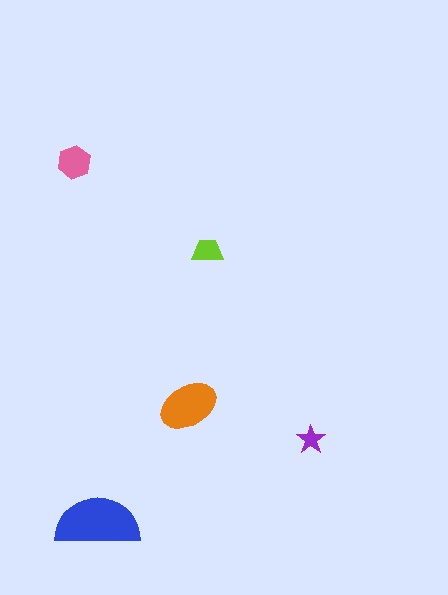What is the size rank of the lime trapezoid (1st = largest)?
4th.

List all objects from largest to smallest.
The blue semicircle, the orange ellipse, the pink hexagon, the lime trapezoid, the purple star.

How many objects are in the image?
There are 5 objects in the image.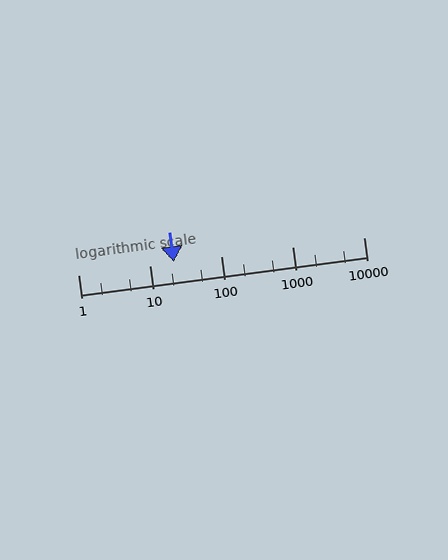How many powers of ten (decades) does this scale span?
The scale spans 4 decades, from 1 to 10000.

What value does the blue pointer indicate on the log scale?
The pointer indicates approximately 22.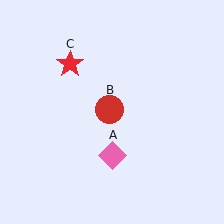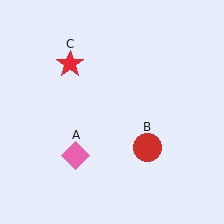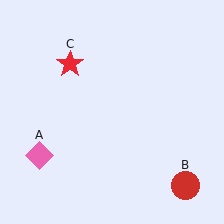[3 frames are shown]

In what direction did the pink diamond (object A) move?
The pink diamond (object A) moved left.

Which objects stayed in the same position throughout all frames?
Red star (object C) remained stationary.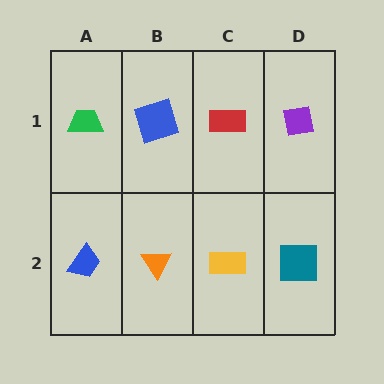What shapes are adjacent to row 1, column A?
A blue trapezoid (row 2, column A), a blue square (row 1, column B).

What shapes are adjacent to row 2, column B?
A blue square (row 1, column B), a blue trapezoid (row 2, column A), a yellow rectangle (row 2, column C).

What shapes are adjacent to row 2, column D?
A purple square (row 1, column D), a yellow rectangle (row 2, column C).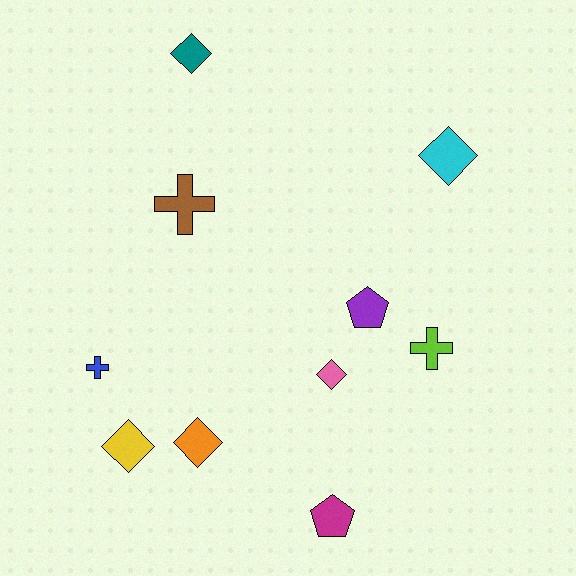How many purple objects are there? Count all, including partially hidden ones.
There is 1 purple object.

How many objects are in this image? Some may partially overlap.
There are 10 objects.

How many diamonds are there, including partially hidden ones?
There are 5 diamonds.